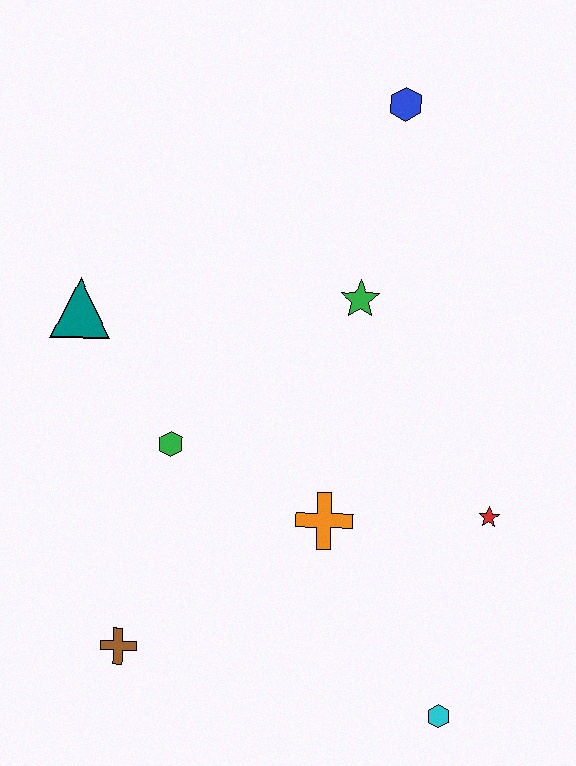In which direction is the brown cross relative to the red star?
The brown cross is to the left of the red star.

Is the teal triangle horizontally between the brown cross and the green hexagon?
No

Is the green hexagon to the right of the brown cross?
Yes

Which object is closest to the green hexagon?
The teal triangle is closest to the green hexagon.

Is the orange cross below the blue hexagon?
Yes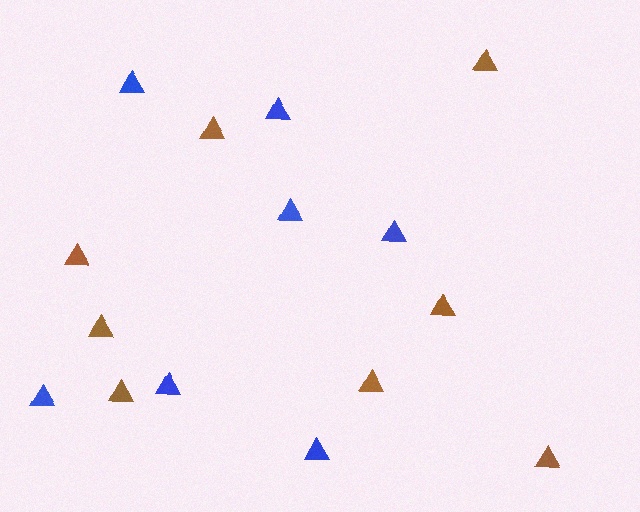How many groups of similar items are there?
There are 2 groups: one group of brown triangles (8) and one group of blue triangles (7).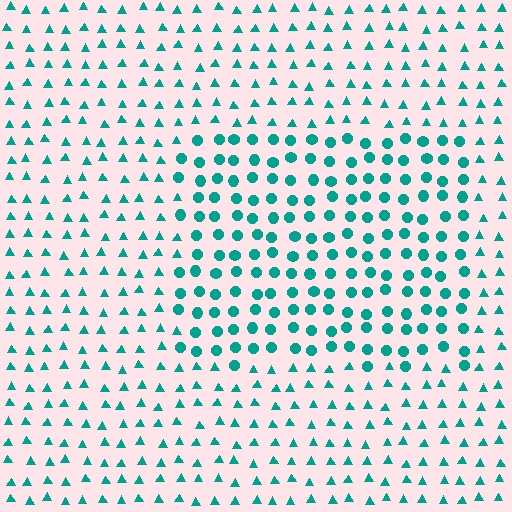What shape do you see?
I see a rectangle.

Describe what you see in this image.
The image is filled with small teal elements arranged in a uniform grid. A rectangle-shaped region contains circles, while the surrounding area contains triangles. The boundary is defined purely by the change in element shape.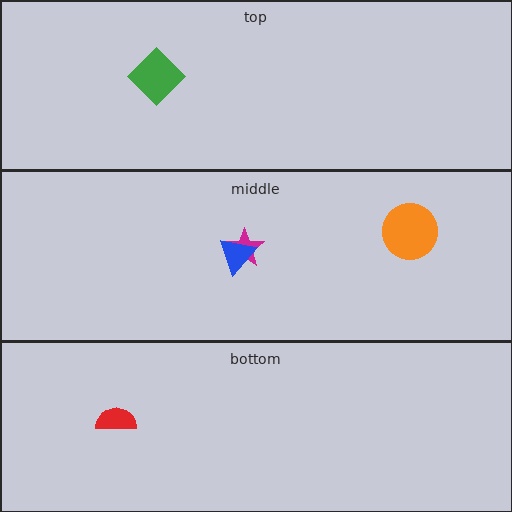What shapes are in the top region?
The green diamond.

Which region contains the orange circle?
The middle region.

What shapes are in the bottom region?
The red semicircle.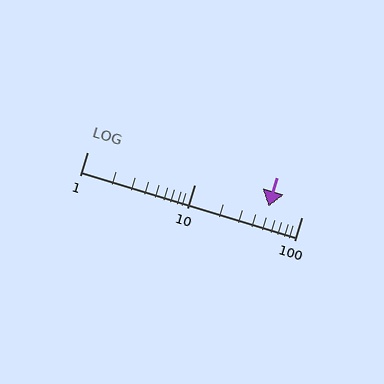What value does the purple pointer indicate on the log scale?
The pointer indicates approximately 49.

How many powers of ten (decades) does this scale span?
The scale spans 2 decades, from 1 to 100.